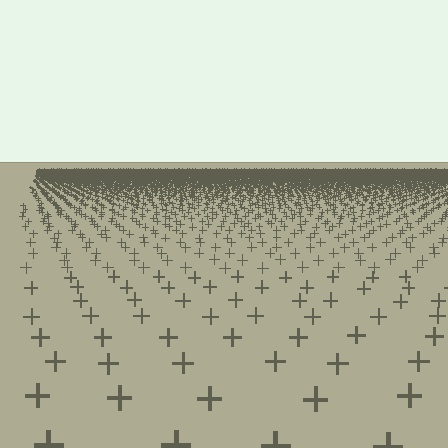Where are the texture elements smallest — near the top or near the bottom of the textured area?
Near the top.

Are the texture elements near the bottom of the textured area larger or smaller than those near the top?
Larger. Near the bottom, elements are closer to the viewer and appear at a bigger on-screen size.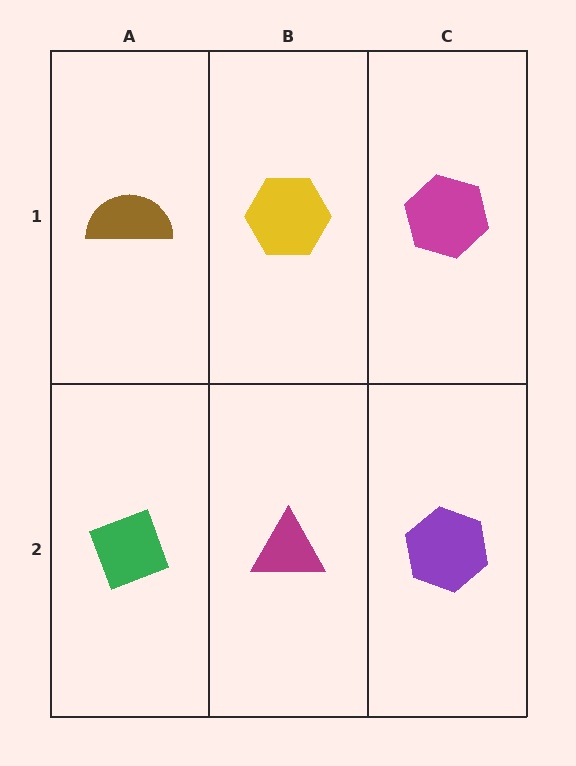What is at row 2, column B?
A magenta triangle.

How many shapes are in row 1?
3 shapes.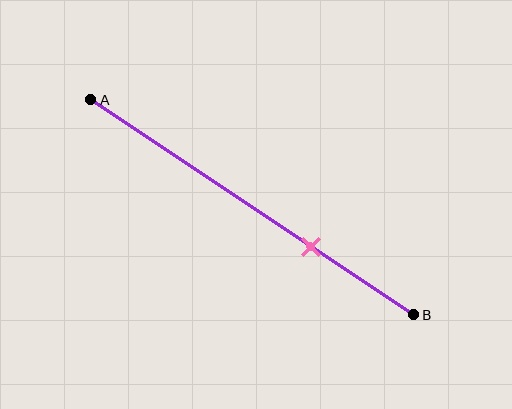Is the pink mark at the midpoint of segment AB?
No, the mark is at about 70% from A, not at the 50% midpoint.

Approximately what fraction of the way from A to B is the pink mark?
The pink mark is approximately 70% of the way from A to B.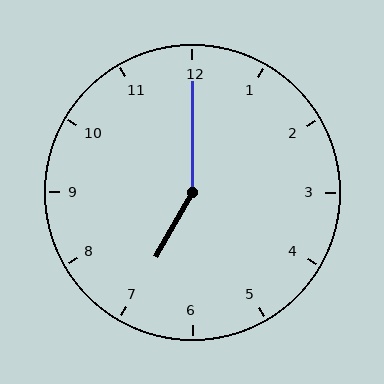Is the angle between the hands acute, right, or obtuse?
It is obtuse.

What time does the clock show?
7:00.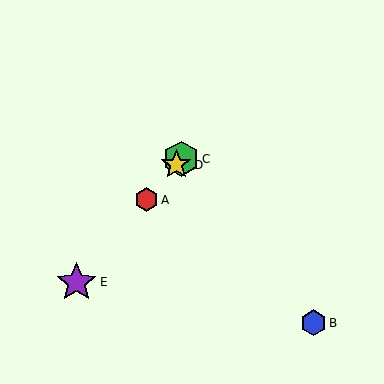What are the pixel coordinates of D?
Object D is at (176, 165).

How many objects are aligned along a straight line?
4 objects (A, C, D, E) are aligned along a straight line.